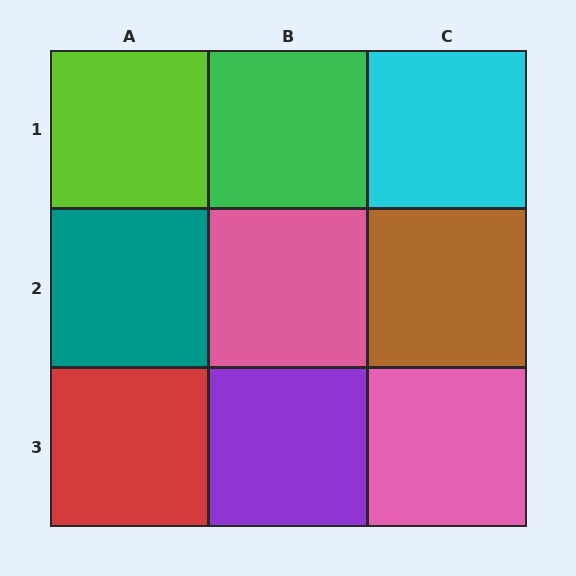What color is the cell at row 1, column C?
Cyan.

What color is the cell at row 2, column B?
Pink.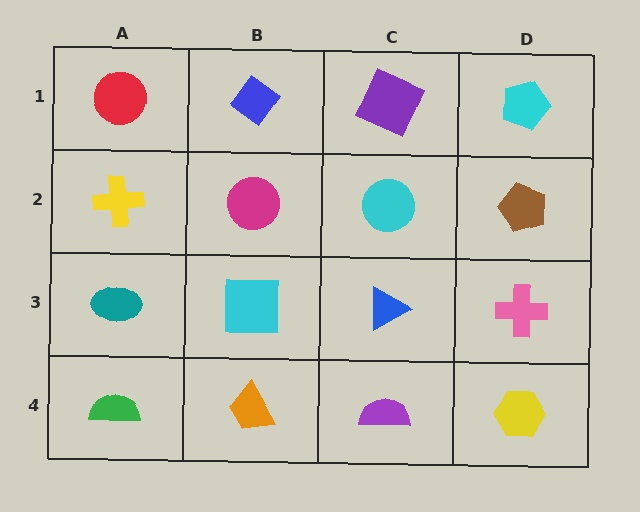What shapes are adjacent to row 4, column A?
A teal ellipse (row 3, column A), an orange trapezoid (row 4, column B).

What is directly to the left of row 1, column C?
A blue diamond.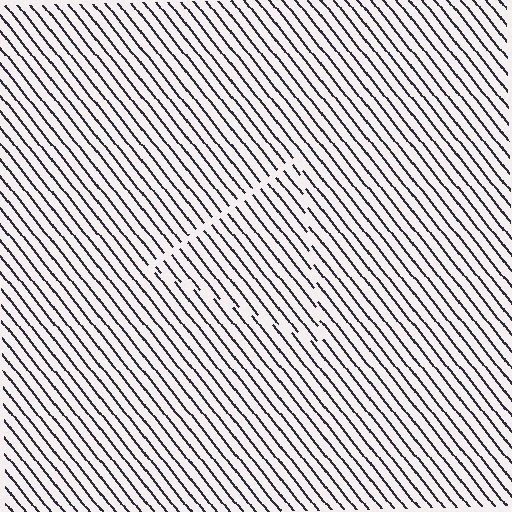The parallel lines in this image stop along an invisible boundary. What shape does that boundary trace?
An illusory triangle. The interior of the shape contains the same grating, shifted by half a period — the contour is defined by the phase discontinuity where line-ends from the inner and outer gratings abut.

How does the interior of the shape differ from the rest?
The interior of the shape contains the same grating, shifted by half a period — the contour is defined by the phase discontinuity where line-ends from the inner and outer gratings abut.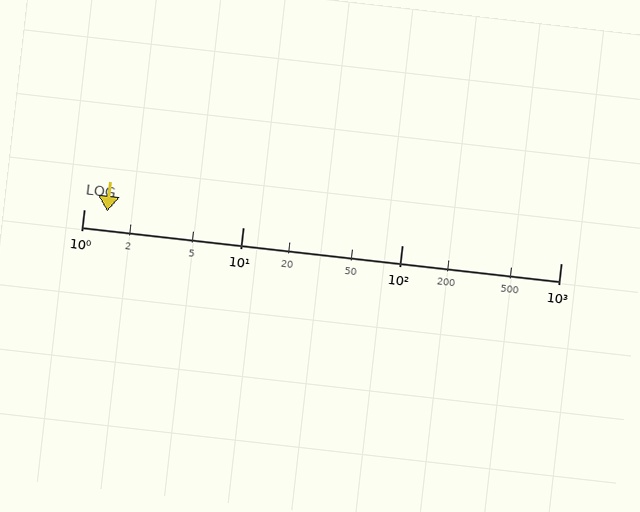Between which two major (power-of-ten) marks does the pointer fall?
The pointer is between 1 and 10.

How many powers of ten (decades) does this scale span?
The scale spans 3 decades, from 1 to 1000.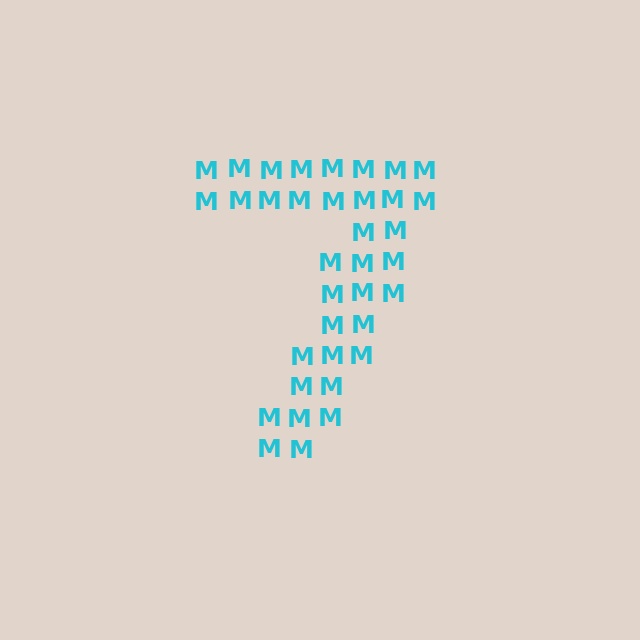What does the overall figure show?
The overall figure shows the digit 7.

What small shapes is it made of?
It is made of small letter M's.